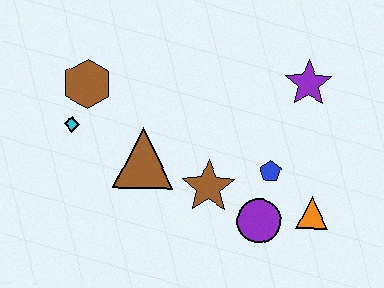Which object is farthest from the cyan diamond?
The orange triangle is farthest from the cyan diamond.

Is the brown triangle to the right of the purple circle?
No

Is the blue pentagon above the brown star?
Yes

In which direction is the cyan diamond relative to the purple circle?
The cyan diamond is to the left of the purple circle.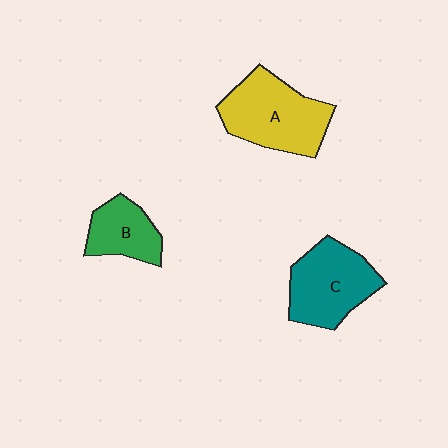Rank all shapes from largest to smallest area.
From largest to smallest: A (yellow), C (teal), B (green).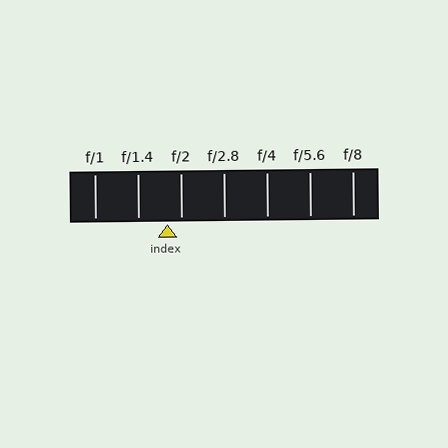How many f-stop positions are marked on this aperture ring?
There are 7 f-stop positions marked.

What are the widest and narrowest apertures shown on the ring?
The widest aperture shown is f/1 and the narrowest is f/8.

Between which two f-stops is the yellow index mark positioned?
The index mark is between f/1.4 and f/2.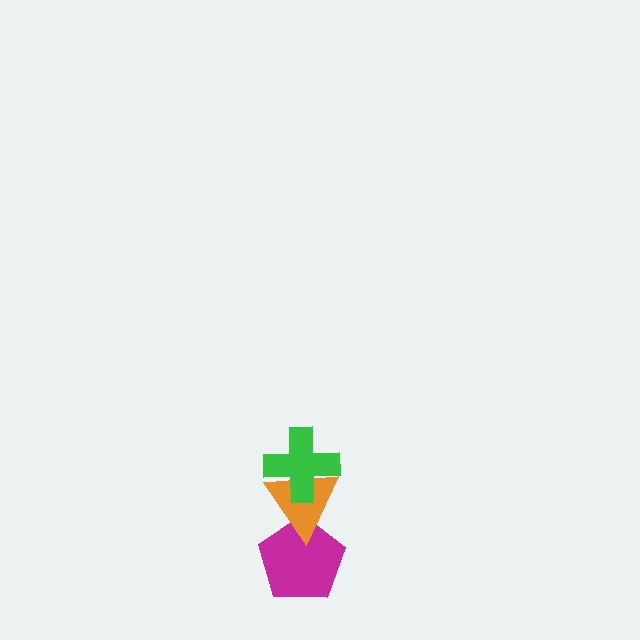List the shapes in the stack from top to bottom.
From top to bottom: the green cross, the orange triangle, the magenta pentagon.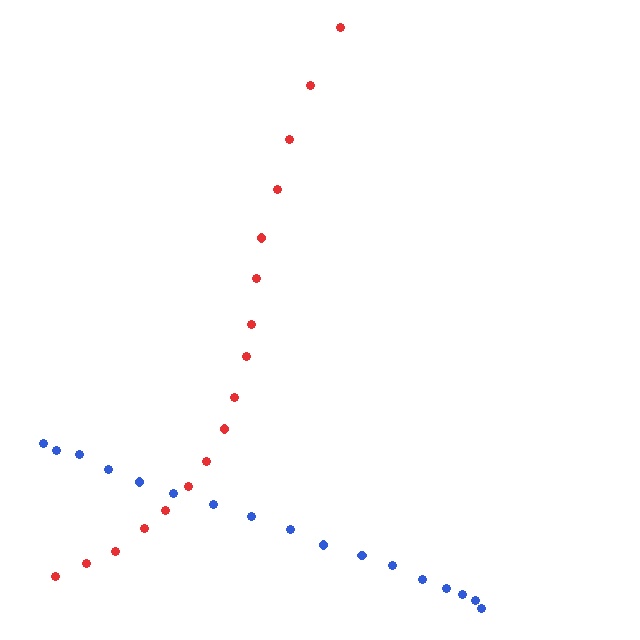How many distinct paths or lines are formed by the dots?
There are 2 distinct paths.